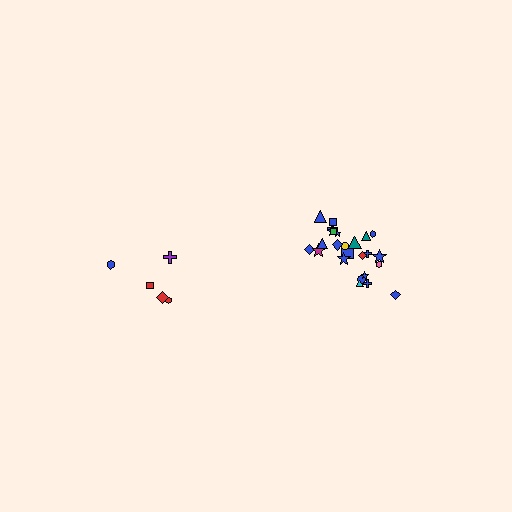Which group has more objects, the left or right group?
The right group.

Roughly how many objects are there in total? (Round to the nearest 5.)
Roughly 30 objects in total.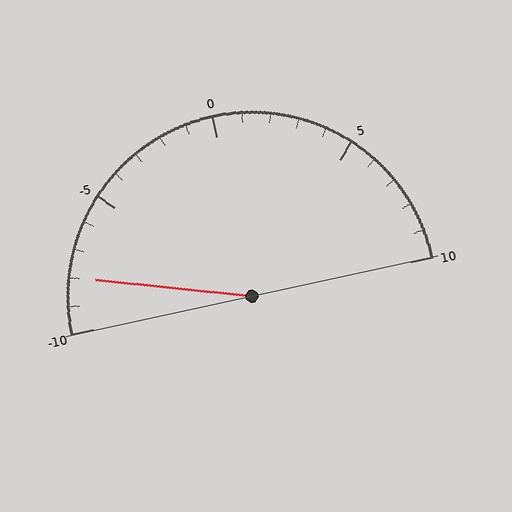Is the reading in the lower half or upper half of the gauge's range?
The reading is in the lower half of the range (-10 to 10).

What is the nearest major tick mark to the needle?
The nearest major tick mark is -10.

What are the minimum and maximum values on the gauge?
The gauge ranges from -10 to 10.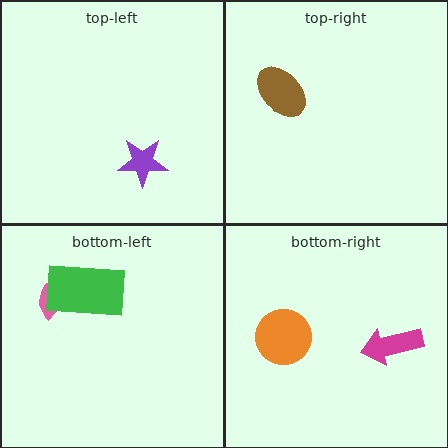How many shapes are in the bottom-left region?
2.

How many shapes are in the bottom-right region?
2.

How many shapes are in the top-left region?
1.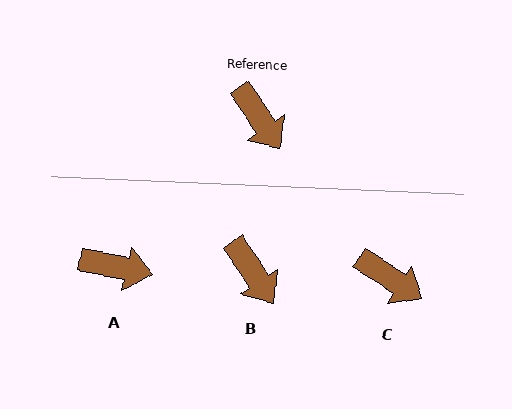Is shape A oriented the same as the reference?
No, it is off by about 44 degrees.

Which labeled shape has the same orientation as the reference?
B.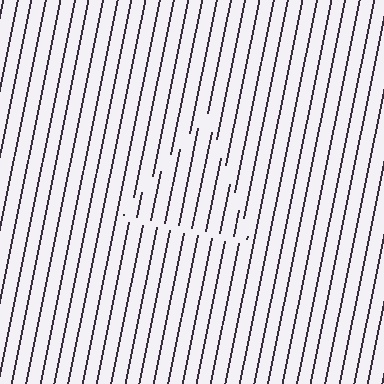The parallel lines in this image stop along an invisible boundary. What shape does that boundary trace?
An illusory triangle. The interior of the shape contains the same grating, shifted by half a period — the contour is defined by the phase discontinuity where line-ends from the inner and outer gratings abut.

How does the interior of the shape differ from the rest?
The interior of the shape contains the same grating, shifted by half a period — the contour is defined by the phase discontinuity where line-ends from the inner and outer gratings abut.